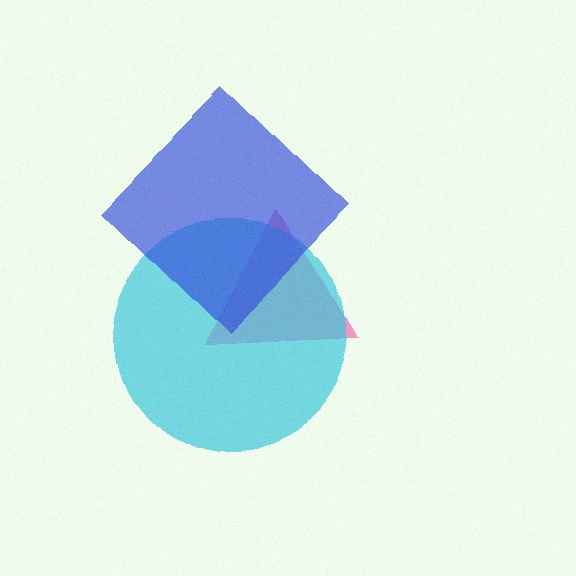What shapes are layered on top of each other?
The layered shapes are: a pink triangle, a cyan circle, a blue diamond.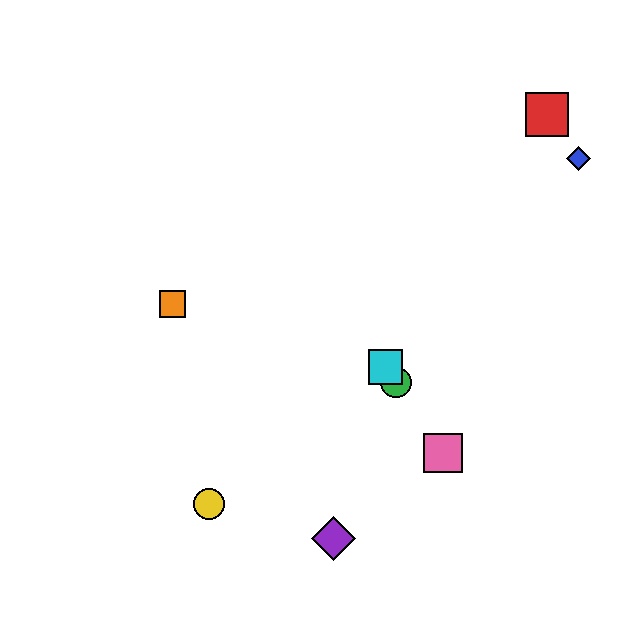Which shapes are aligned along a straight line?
The green circle, the cyan square, the pink square are aligned along a straight line.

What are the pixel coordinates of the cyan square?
The cyan square is at (385, 367).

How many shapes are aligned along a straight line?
3 shapes (the green circle, the cyan square, the pink square) are aligned along a straight line.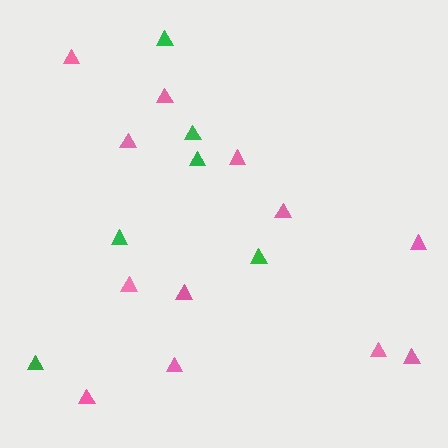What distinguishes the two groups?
There are 2 groups: one group of pink triangles (12) and one group of green triangles (6).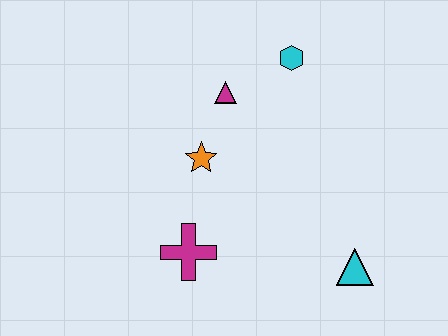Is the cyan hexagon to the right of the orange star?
Yes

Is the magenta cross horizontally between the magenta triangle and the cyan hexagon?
No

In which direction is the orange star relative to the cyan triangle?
The orange star is to the left of the cyan triangle.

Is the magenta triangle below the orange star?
No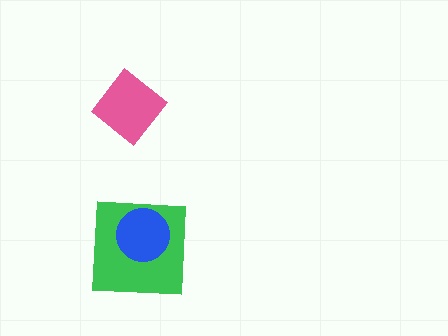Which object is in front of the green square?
The blue circle is in front of the green square.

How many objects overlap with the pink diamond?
0 objects overlap with the pink diamond.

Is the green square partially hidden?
Yes, it is partially covered by another shape.